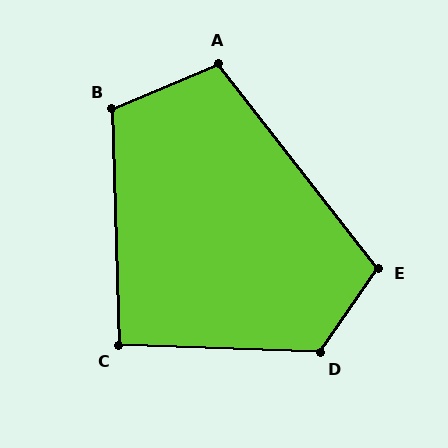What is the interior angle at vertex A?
Approximately 105 degrees (obtuse).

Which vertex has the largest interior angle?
D, at approximately 122 degrees.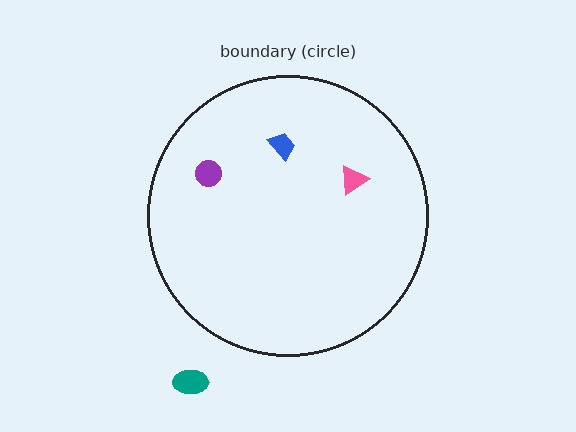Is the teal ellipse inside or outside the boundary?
Outside.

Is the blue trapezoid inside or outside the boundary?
Inside.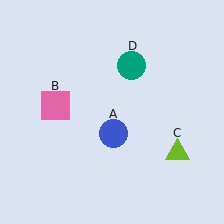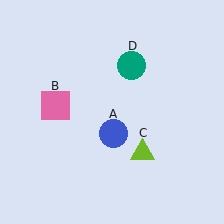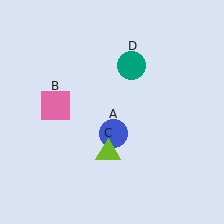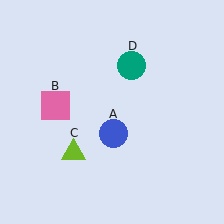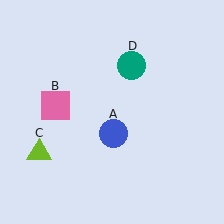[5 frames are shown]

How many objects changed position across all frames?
1 object changed position: lime triangle (object C).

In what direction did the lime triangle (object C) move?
The lime triangle (object C) moved left.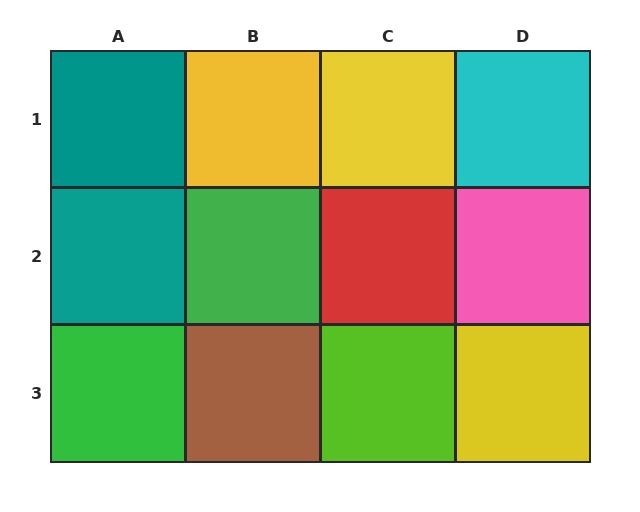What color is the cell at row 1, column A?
Teal.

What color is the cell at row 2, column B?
Green.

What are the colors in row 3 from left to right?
Green, brown, lime, yellow.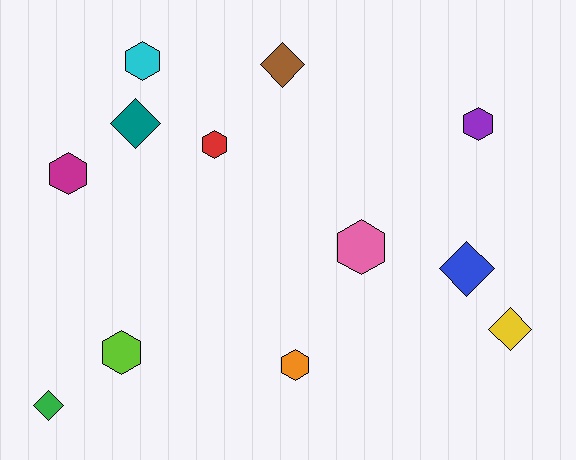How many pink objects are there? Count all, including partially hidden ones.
There is 1 pink object.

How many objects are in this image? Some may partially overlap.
There are 12 objects.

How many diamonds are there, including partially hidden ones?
There are 5 diamonds.